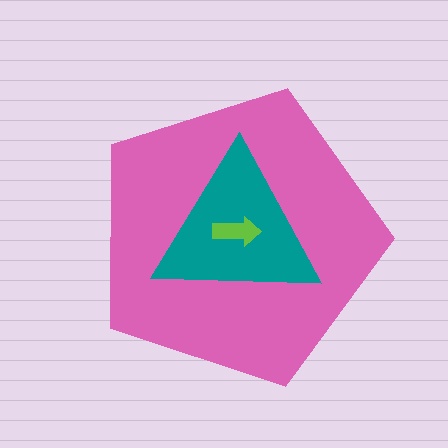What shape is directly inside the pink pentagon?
The teal triangle.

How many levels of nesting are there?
3.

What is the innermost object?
The lime arrow.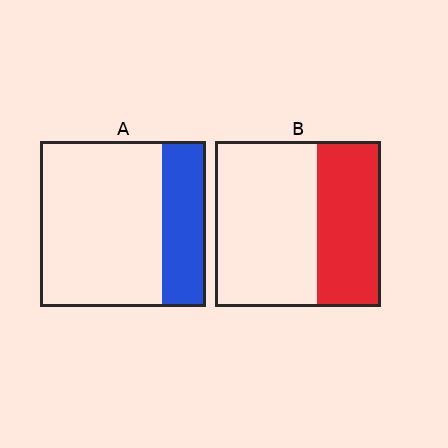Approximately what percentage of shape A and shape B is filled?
A is approximately 25% and B is approximately 40%.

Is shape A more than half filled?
No.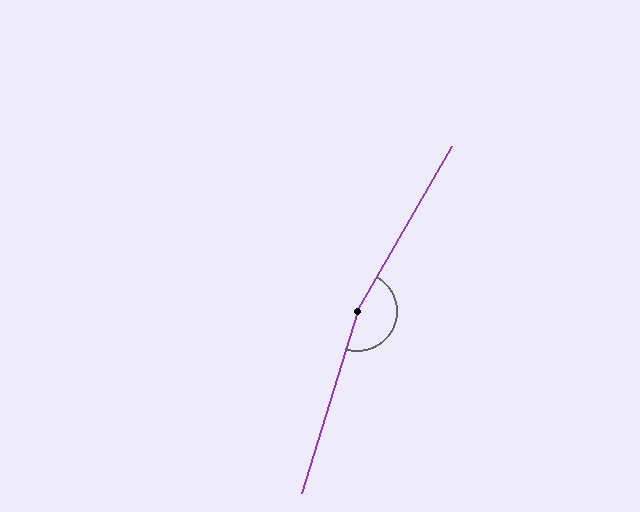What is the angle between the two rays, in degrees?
Approximately 167 degrees.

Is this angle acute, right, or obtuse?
It is obtuse.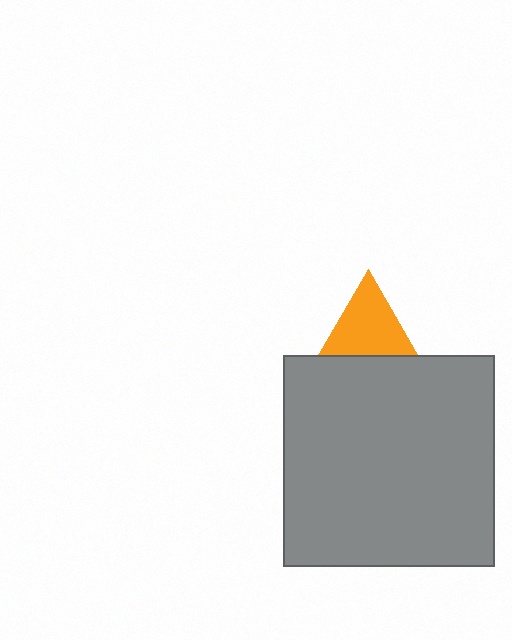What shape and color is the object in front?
The object in front is a gray square.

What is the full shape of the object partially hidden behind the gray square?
The partially hidden object is an orange triangle.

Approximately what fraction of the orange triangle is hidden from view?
Roughly 45% of the orange triangle is hidden behind the gray square.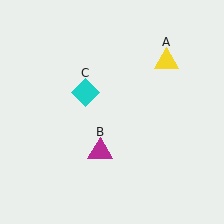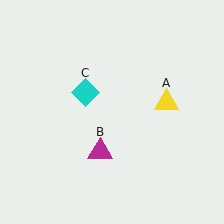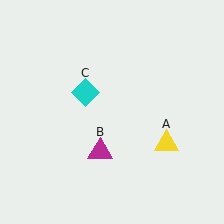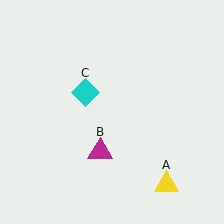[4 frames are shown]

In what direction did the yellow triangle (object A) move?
The yellow triangle (object A) moved down.